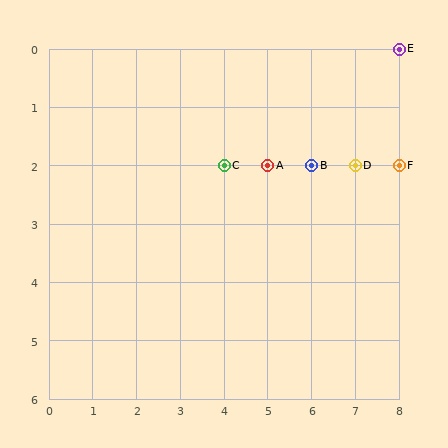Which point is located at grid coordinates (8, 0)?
Point E is at (8, 0).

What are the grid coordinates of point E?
Point E is at grid coordinates (8, 0).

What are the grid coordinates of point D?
Point D is at grid coordinates (7, 2).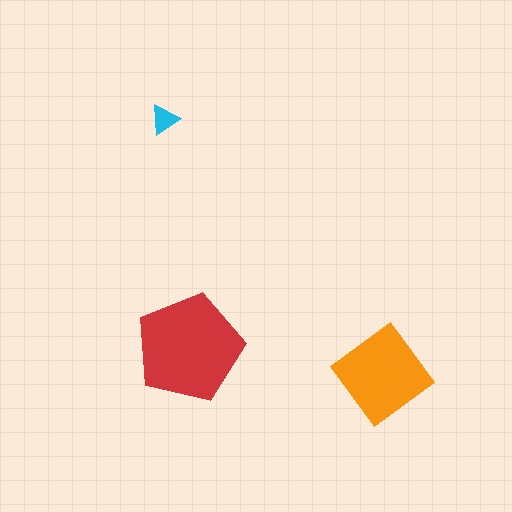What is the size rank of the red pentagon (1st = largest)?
1st.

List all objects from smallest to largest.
The cyan triangle, the orange diamond, the red pentagon.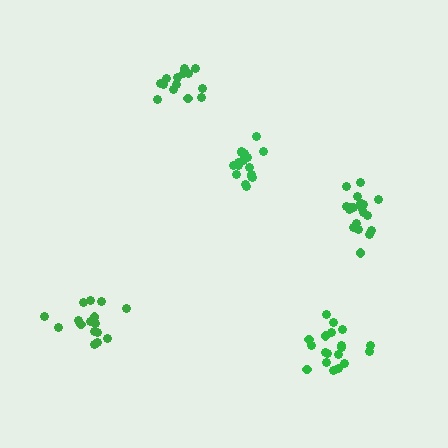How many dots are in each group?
Group 1: 16 dots, Group 2: 17 dots, Group 3: 14 dots, Group 4: 19 dots, Group 5: 19 dots (85 total).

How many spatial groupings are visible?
There are 5 spatial groupings.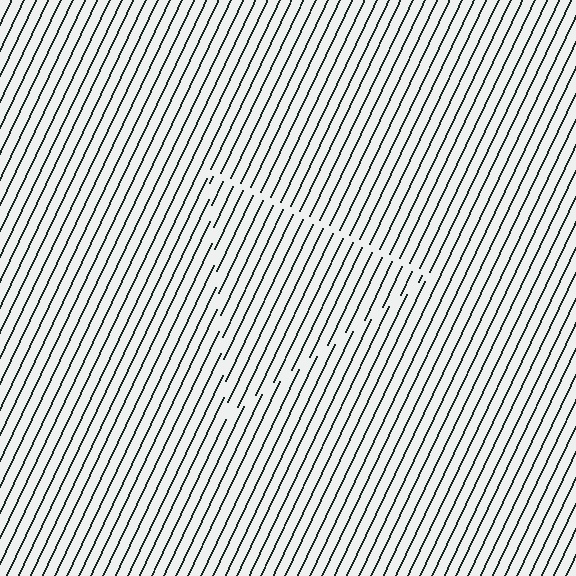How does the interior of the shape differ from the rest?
The interior of the shape contains the same grating, shifted by half a period — the contour is defined by the phase discontinuity where line-ends from the inner and outer gratings abut.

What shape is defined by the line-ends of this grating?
An illusory triangle. The interior of the shape contains the same grating, shifted by half a period — the contour is defined by the phase discontinuity where line-ends from the inner and outer gratings abut.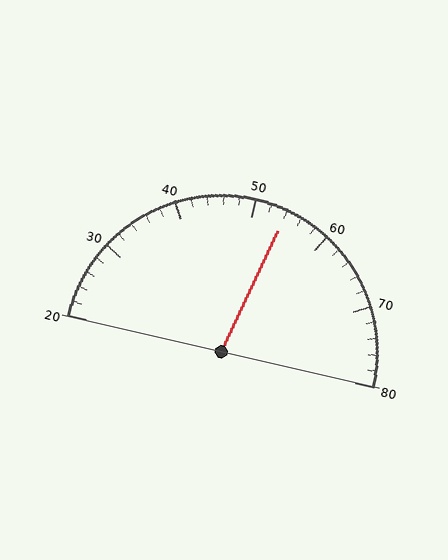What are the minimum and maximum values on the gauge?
The gauge ranges from 20 to 80.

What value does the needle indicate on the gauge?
The needle indicates approximately 54.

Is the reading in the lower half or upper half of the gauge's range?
The reading is in the upper half of the range (20 to 80).